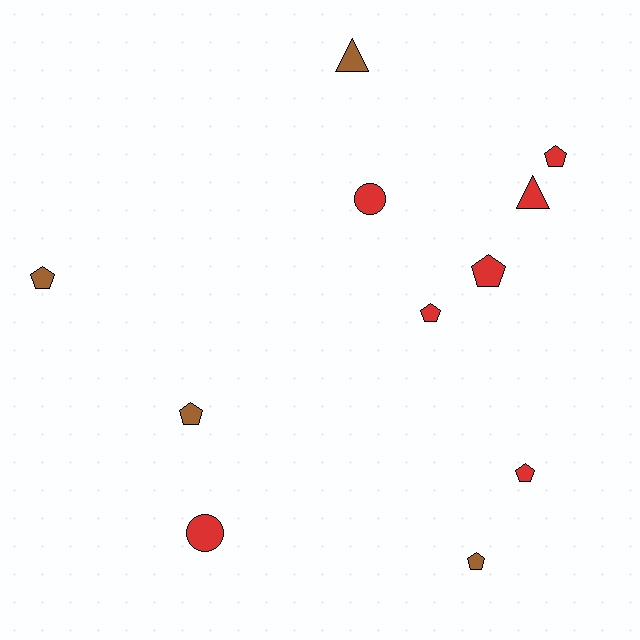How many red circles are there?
There are 2 red circles.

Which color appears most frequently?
Red, with 7 objects.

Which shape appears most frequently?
Pentagon, with 7 objects.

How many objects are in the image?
There are 11 objects.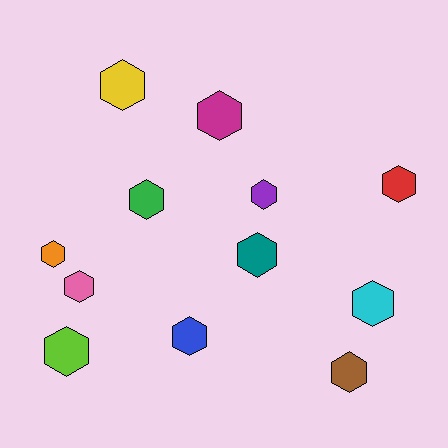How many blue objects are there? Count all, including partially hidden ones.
There is 1 blue object.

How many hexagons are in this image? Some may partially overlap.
There are 12 hexagons.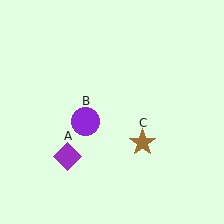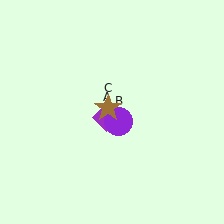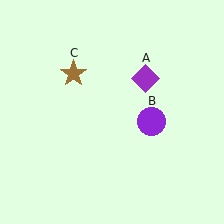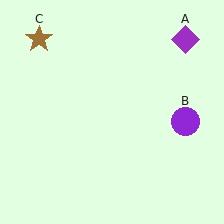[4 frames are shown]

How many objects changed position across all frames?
3 objects changed position: purple diamond (object A), purple circle (object B), brown star (object C).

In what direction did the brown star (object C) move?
The brown star (object C) moved up and to the left.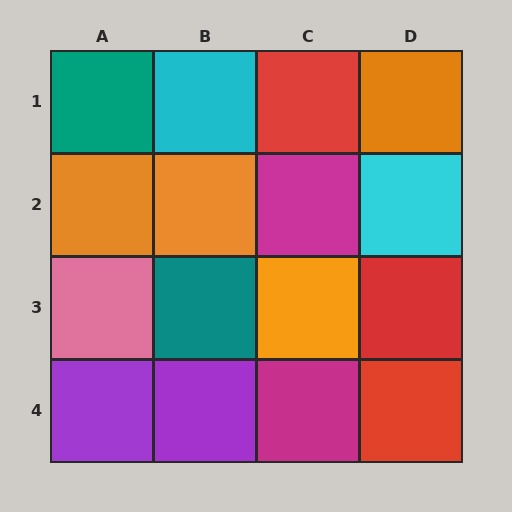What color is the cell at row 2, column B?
Orange.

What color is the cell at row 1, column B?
Cyan.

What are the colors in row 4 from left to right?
Purple, purple, magenta, red.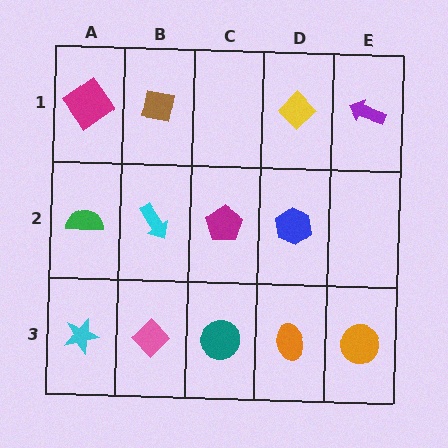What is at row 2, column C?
A magenta pentagon.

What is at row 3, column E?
An orange circle.